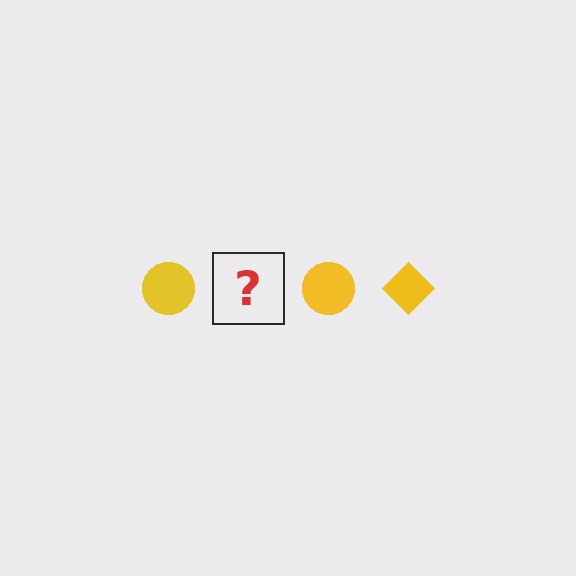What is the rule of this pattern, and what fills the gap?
The rule is that the pattern cycles through circle, diamond shapes in yellow. The gap should be filled with a yellow diamond.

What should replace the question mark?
The question mark should be replaced with a yellow diamond.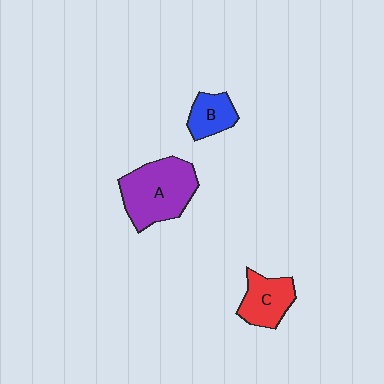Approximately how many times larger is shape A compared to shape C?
Approximately 1.7 times.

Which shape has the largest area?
Shape A (purple).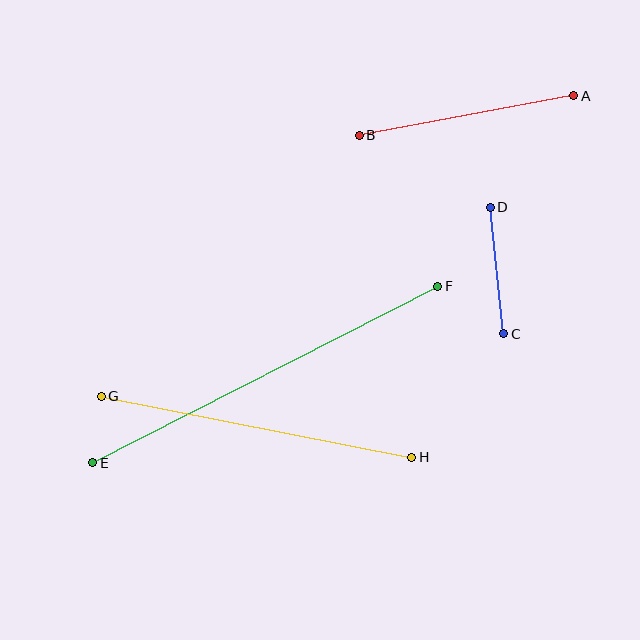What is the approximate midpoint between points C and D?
The midpoint is at approximately (497, 271) pixels.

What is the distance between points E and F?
The distance is approximately 388 pixels.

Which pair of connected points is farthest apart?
Points E and F are farthest apart.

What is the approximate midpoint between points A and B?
The midpoint is at approximately (466, 116) pixels.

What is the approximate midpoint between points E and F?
The midpoint is at approximately (265, 375) pixels.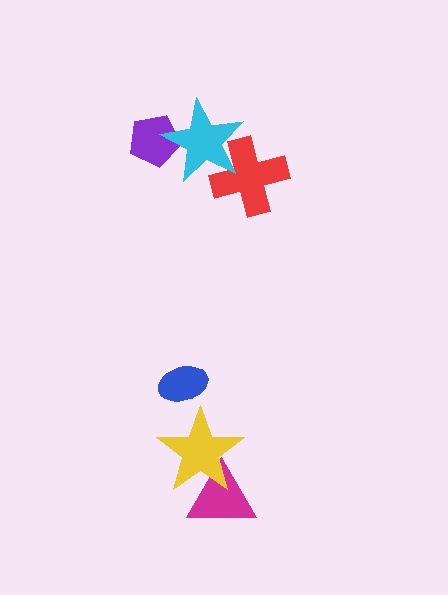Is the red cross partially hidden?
Yes, it is partially covered by another shape.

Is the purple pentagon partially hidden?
Yes, it is partially covered by another shape.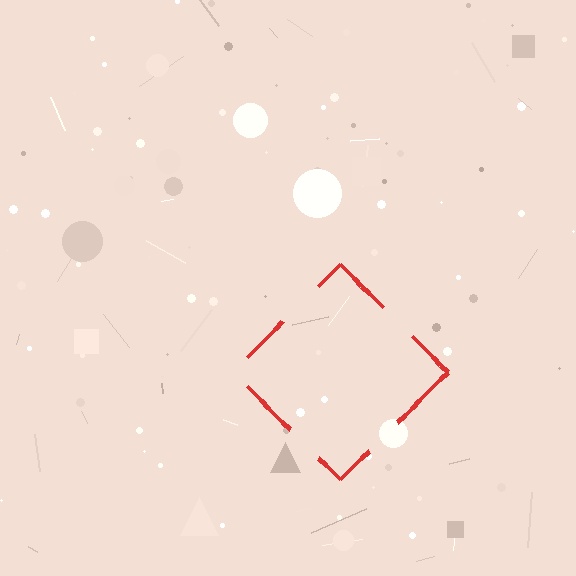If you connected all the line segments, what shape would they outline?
They would outline a diamond.